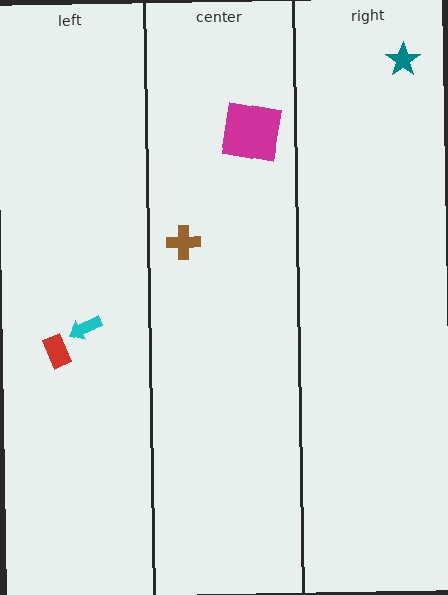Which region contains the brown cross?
The center region.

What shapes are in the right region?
The teal star.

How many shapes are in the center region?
2.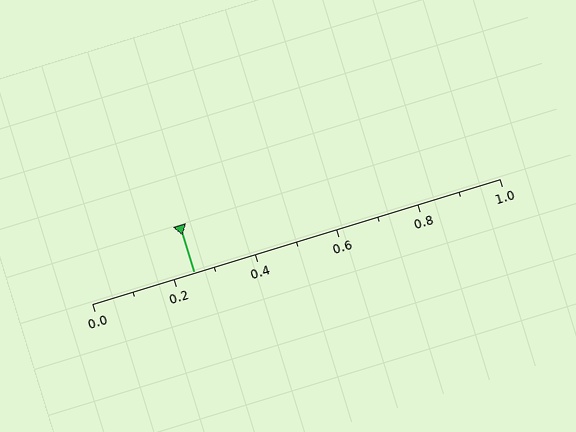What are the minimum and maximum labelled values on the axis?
The axis runs from 0.0 to 1.0.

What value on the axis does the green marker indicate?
The marker indicates approximately 0.25.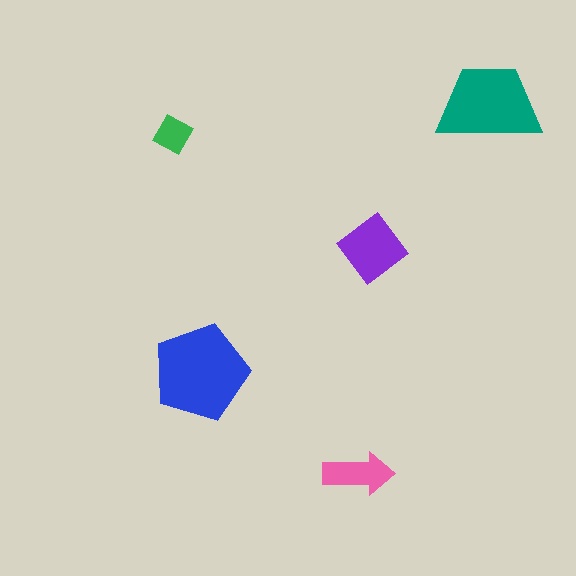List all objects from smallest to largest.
The green square, the pink arrow, the purple diamond, the teal trapezoid, the blue pentagon.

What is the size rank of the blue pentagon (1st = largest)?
1st.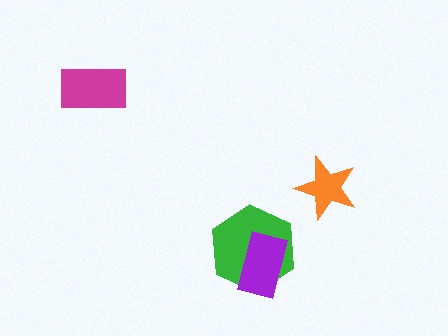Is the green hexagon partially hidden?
Yes, it is partially covered by another shape.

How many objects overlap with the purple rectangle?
1 object overlaps with the purple rectangle.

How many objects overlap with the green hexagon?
1 object overlaps with the green hexagon.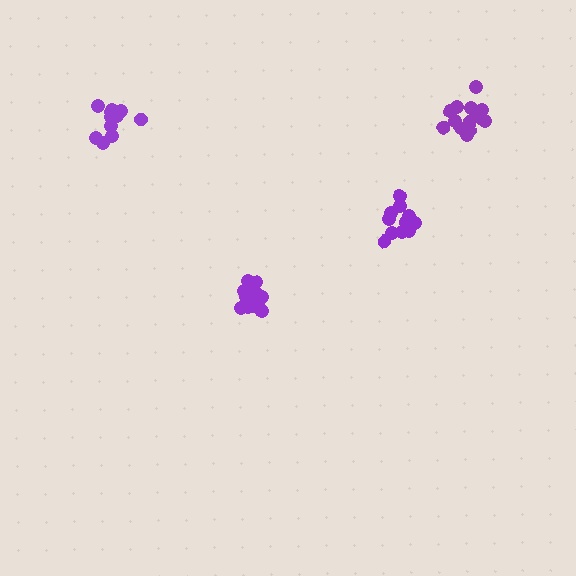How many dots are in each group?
Group 1: 16 dots, Group 2: 12 dots, Group 3: 12 dots, Group 4: 15 dots (55 total).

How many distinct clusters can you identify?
There are 4 distinct clusters.